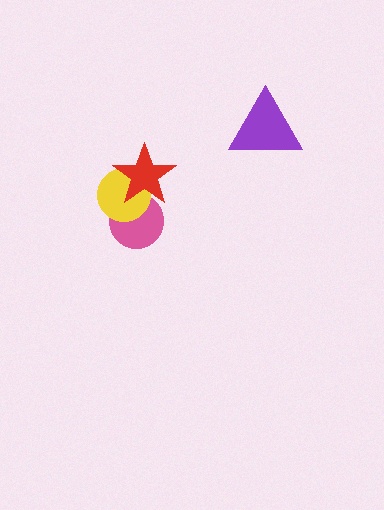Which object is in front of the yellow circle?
The red star is in front of the yellow circle.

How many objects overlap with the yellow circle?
2 objects overlap with the yellow circle.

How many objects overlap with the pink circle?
2 objects overlap with the pink circle.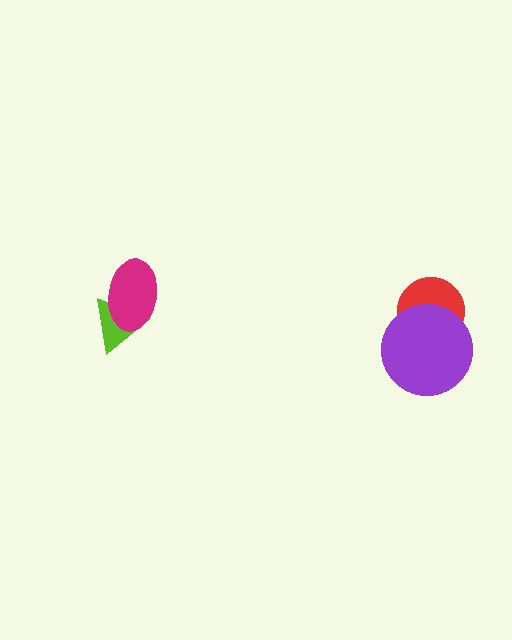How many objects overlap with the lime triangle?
1 object overlaps with the lime triangle.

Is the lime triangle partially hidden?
Yes, it is partially covered by another shape.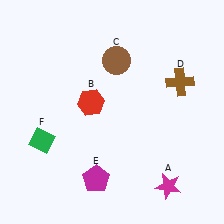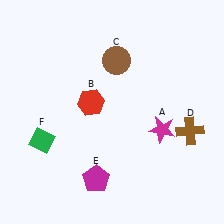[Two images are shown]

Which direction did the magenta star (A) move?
The magenta star (A) moved up.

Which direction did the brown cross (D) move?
The brown cross (D) moved down.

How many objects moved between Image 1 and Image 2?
2 objects moved between the two images.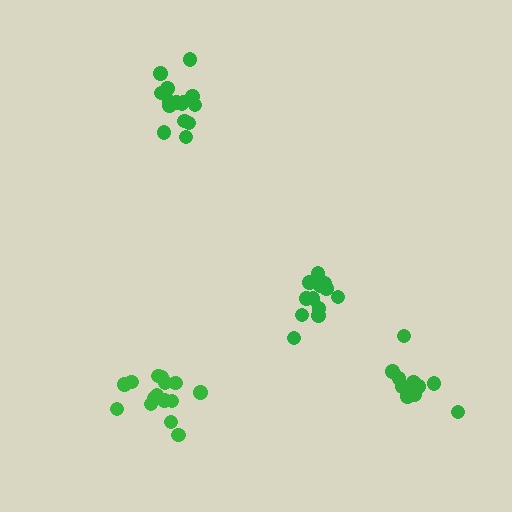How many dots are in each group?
Group 1: 12 dots, Group 2: 15 dots, Group 3: 15 dots, Group 4: 12 dots (54 total).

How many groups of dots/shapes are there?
There are 4 groups.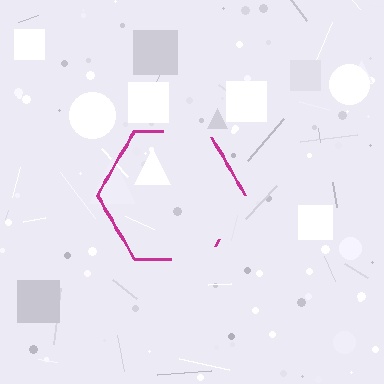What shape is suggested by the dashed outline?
The dashed outline suggests a hexagon.